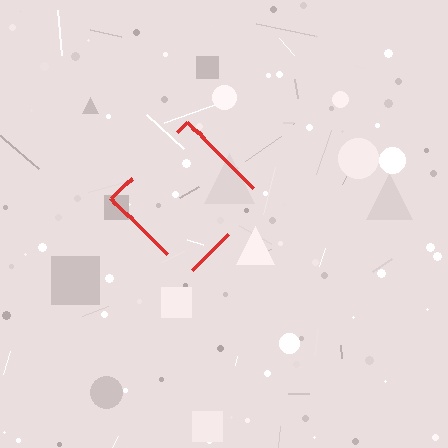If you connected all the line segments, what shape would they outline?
They would outline a diamond.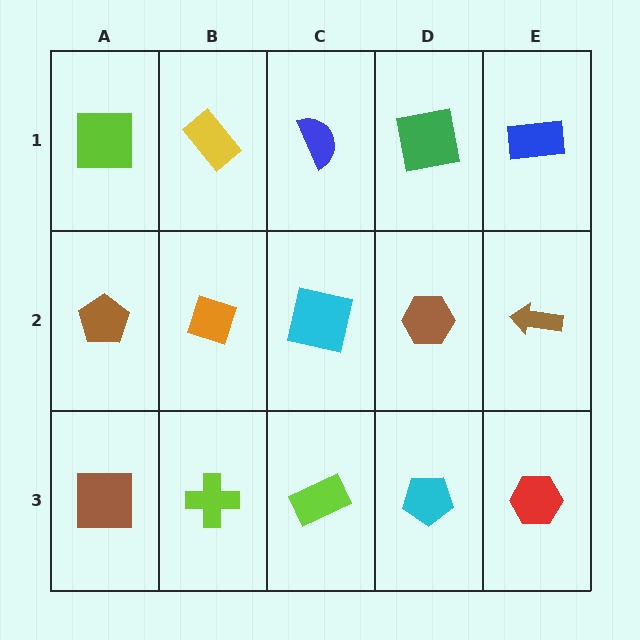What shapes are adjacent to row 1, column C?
A cyan square (row 2, column C), a yellow rectangle (row 1, column B), a green square (row 1, column D).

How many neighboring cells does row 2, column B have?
4.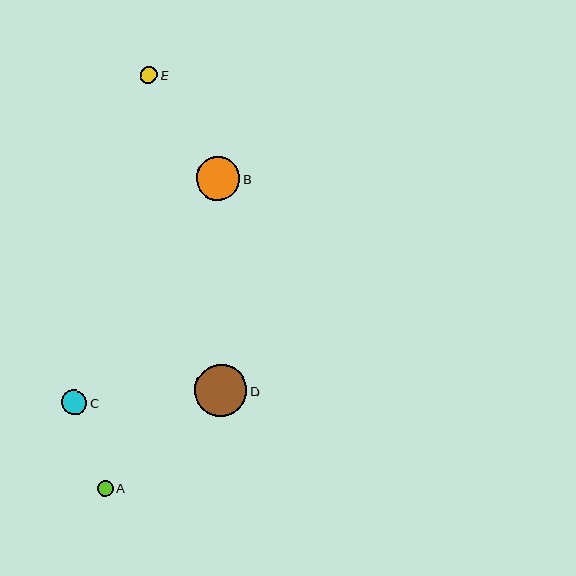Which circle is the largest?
Circle D is the largest with a size of approximately 52 pixels.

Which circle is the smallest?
Circle A is the smallest with a size of approximately 16 pixels.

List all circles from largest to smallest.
From largest to smallest: D, B, C, E, A.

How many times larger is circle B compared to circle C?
Circle B is approximately 1.7 times the size of circle C.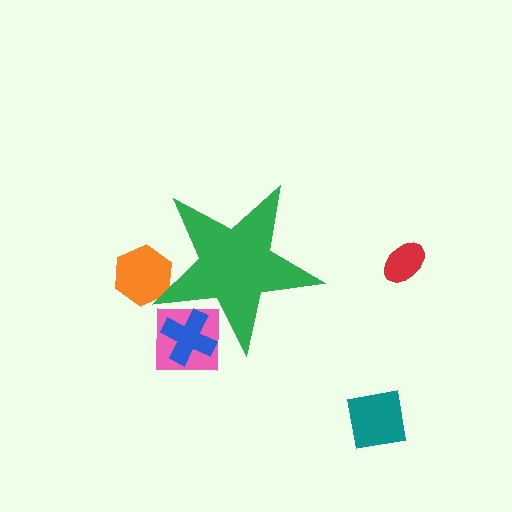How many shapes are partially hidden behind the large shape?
3 shapes are partially hidden.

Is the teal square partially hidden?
No, the teal square is fully visible.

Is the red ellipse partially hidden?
No, the red ellipse is fully visible.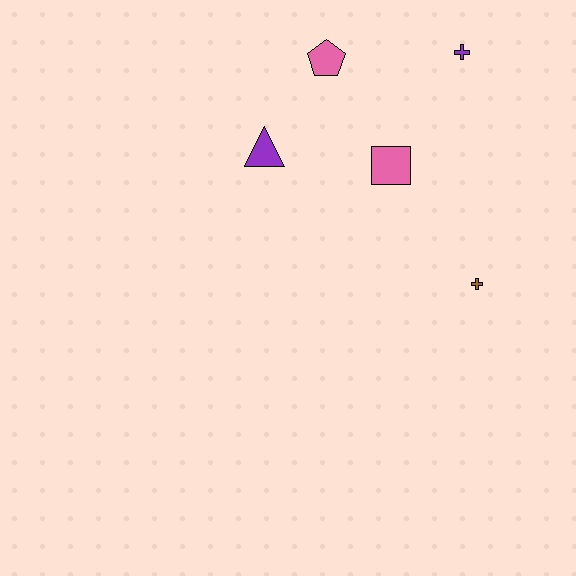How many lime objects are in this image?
There are no lime objects.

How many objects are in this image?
There are 5 objects.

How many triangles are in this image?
There is 1 triangle.